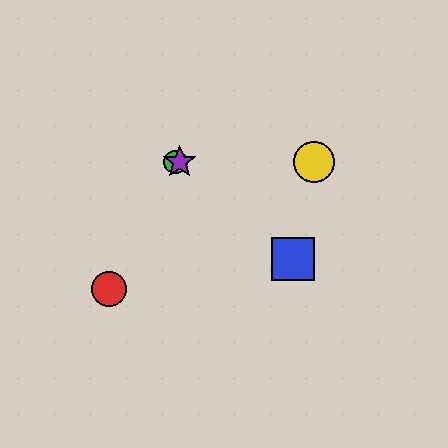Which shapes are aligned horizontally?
The green circle, the yellow circle, the purple star are aligned horizontally.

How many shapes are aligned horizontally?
3 shapes (the green circle, the yellow circle, the purple star) are aligned horizontally.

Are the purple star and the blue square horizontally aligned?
No, the purple star is at y≈162 and the blue square is at y≈259.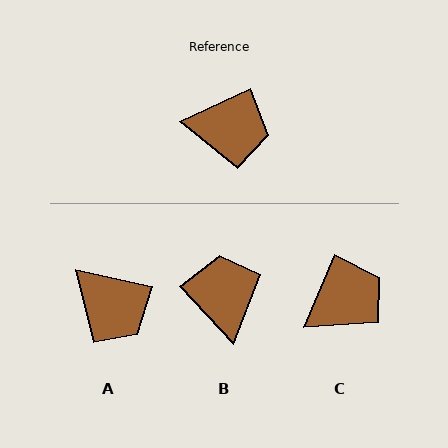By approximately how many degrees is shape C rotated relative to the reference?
Approximately 42 degrees counter-clockwise.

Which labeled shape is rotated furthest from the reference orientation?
B, about 107 degrees away.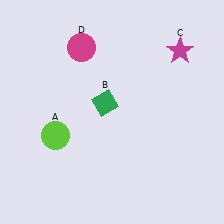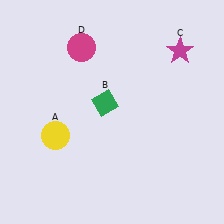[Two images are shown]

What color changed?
The circle (A) changed from lime in Image 1 to yellow in Image 2.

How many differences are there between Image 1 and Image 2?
There is 1 difference between the two images.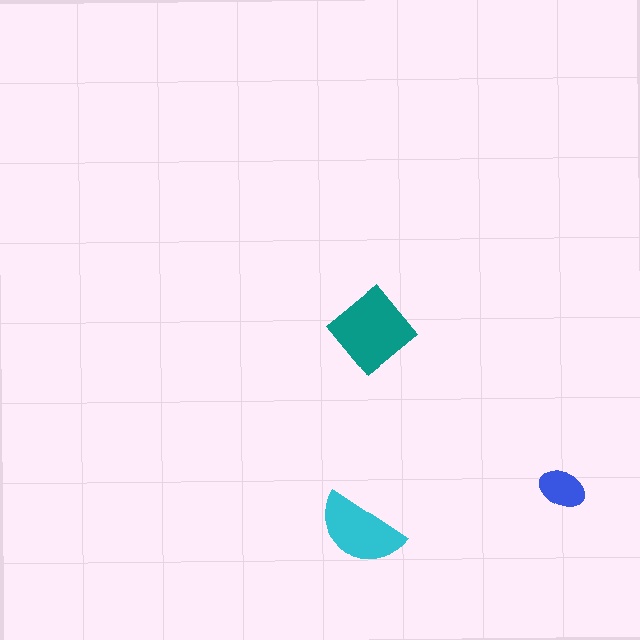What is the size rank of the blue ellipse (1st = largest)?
3rd.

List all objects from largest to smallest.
The teal diamond, the cyan semicircle, the blue ellipse.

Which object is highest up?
The teal diamond is topmost.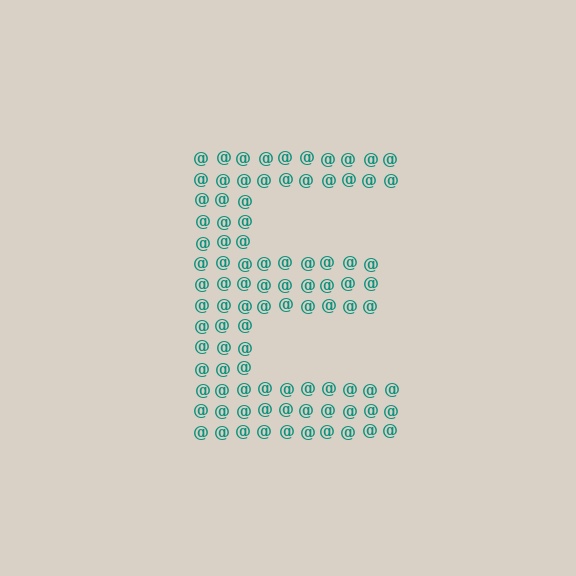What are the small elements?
The small elements are at signs.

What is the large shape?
The large shape is the letter E.